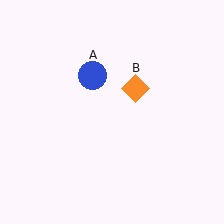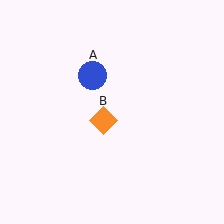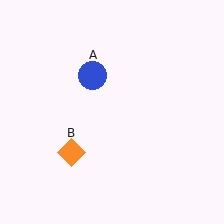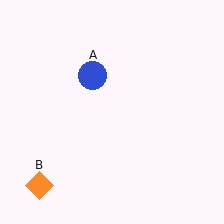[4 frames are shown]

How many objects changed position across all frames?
1 object changed position: orange diamond (object B).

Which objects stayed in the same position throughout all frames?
Blue circle (object A) remained stationary.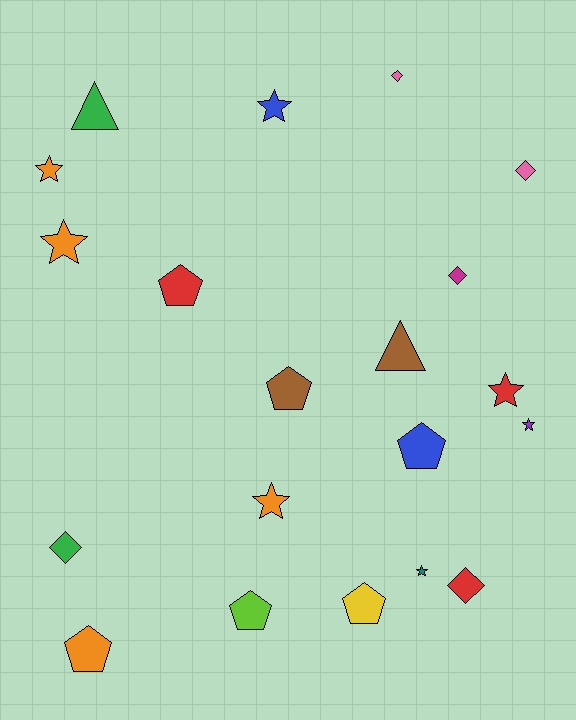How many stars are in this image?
There are 7 stars.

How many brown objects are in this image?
There are 2 brown objects.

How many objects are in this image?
There are 20 objects.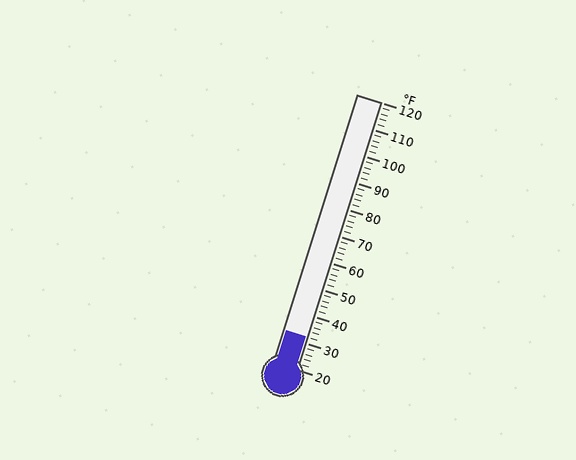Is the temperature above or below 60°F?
The temperature is below 60°F.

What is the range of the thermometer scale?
The thermometer scale ranges from 20°F to 120°F.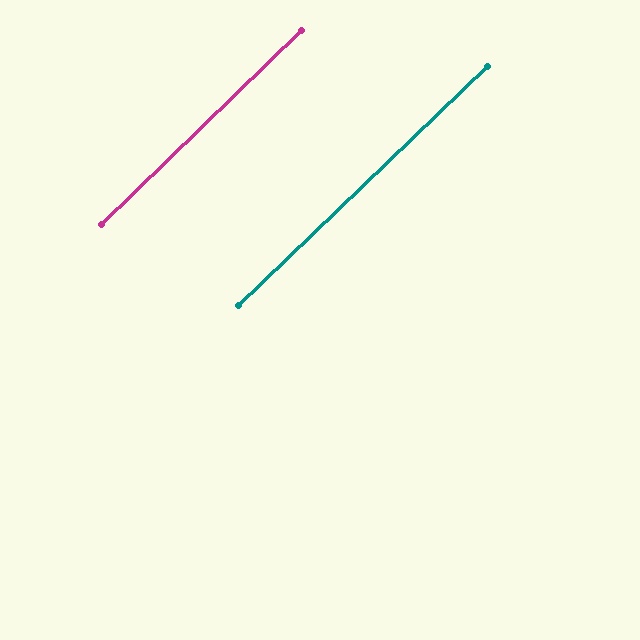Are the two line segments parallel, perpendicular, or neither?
Parallel — their directions differ by only 0.3°.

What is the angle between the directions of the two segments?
Approximately 0 degrees.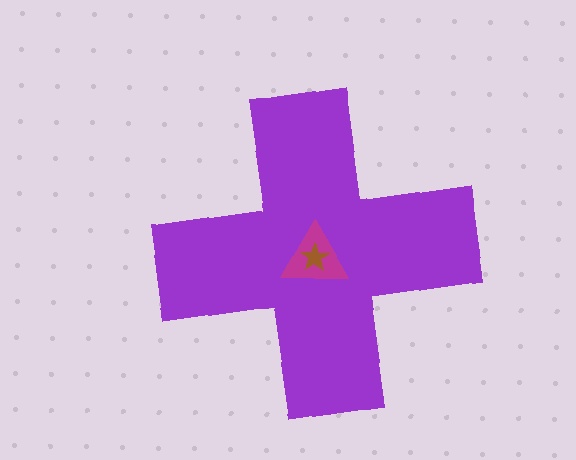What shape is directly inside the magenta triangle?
The brown star.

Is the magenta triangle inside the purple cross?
Yes.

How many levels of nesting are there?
3.